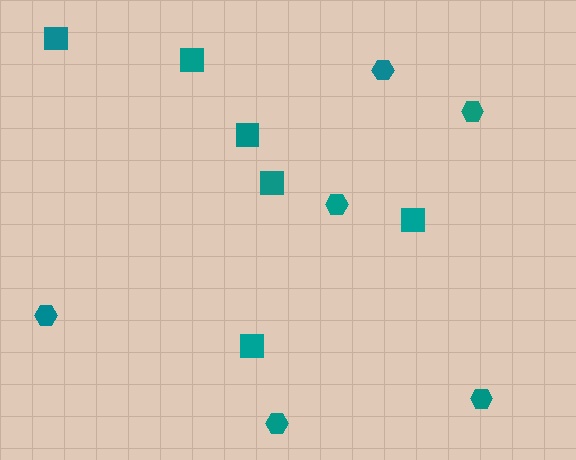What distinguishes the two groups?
There are 2 groups: one group of squares (6) and one group of hexagons (6).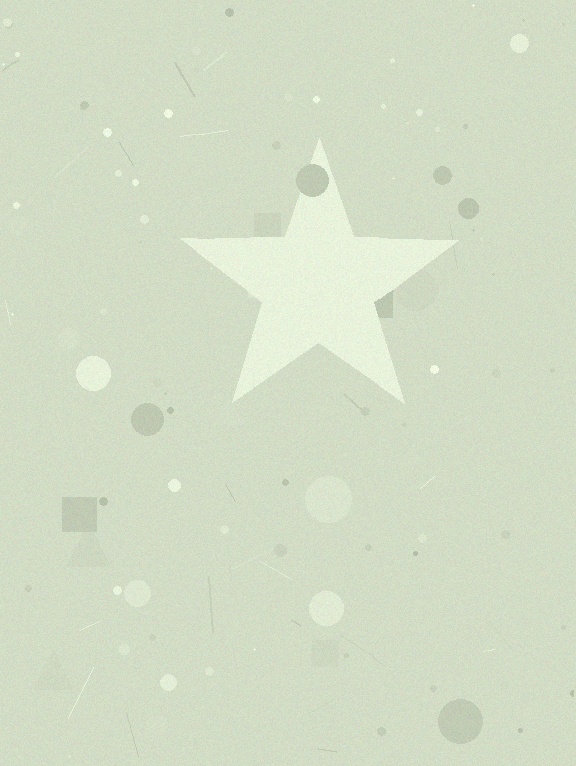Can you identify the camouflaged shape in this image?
The camouflaged shape is a star.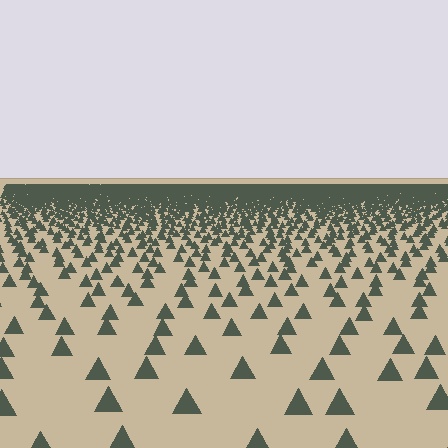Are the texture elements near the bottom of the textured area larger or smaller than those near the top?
Larger. Near the bottom, elements are closer to the viewer and appear at a bigger on-screen size.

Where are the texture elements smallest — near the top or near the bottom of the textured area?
Near the top.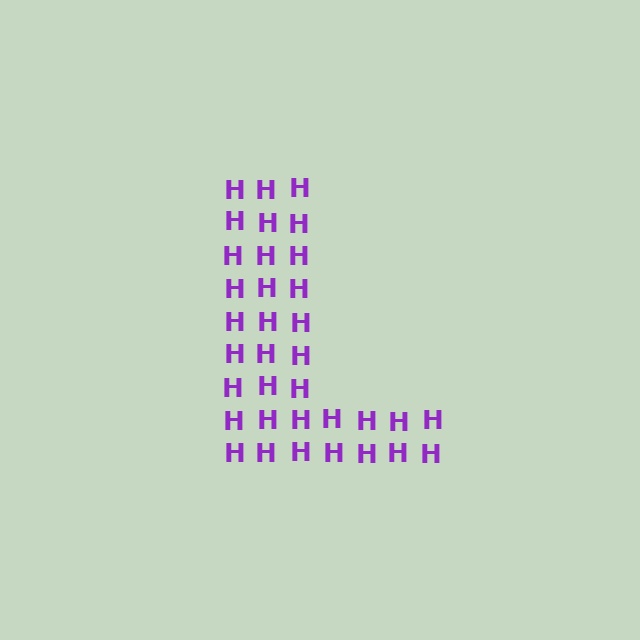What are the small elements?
The small elements are letter H's.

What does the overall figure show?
The overall figure shows the letter L.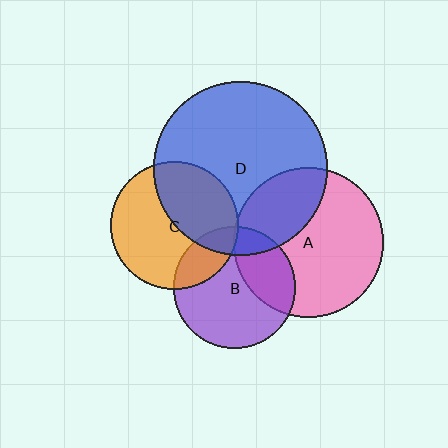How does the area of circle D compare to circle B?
Approximately 2.0 times.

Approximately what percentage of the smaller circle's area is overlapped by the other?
Approximately 15%.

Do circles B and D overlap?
Yes.